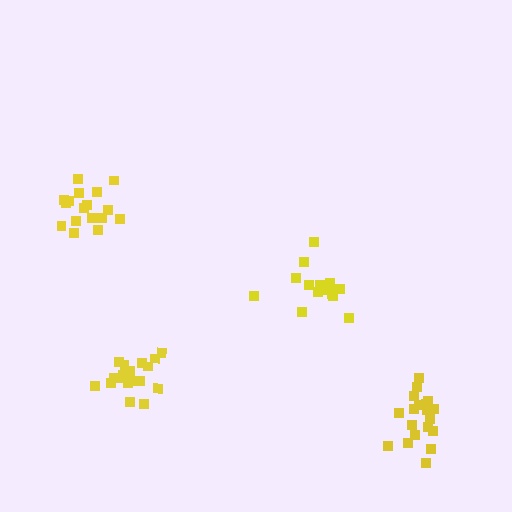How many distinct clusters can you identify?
There are 4 distinct clusters.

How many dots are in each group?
Group 1: 19 dots, Group 2: 15 dots, Group 3: 21 dots, Group 4: 21 dots (76 total).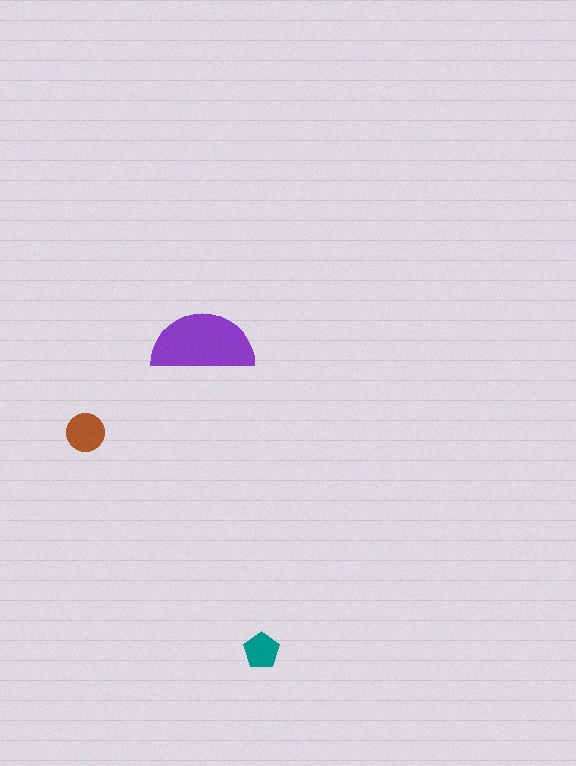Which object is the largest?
The purple semicircle.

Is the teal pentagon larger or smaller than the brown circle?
Smaller.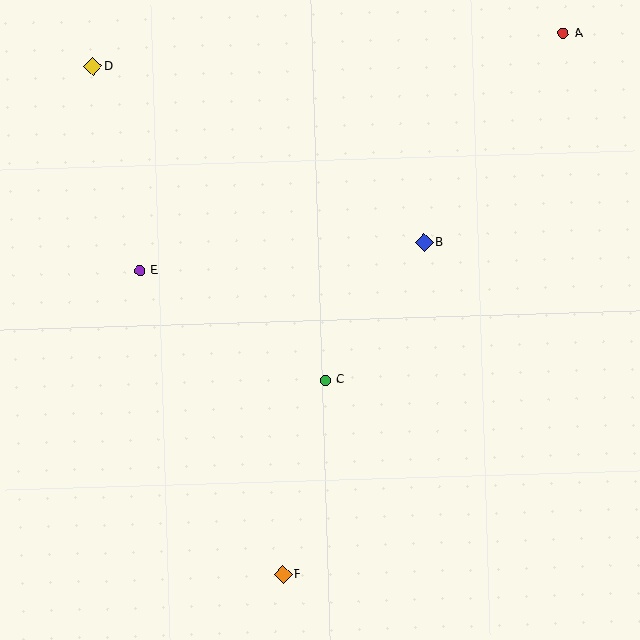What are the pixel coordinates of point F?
Point F is at (283, 575).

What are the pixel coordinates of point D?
Point D is at (93, 66).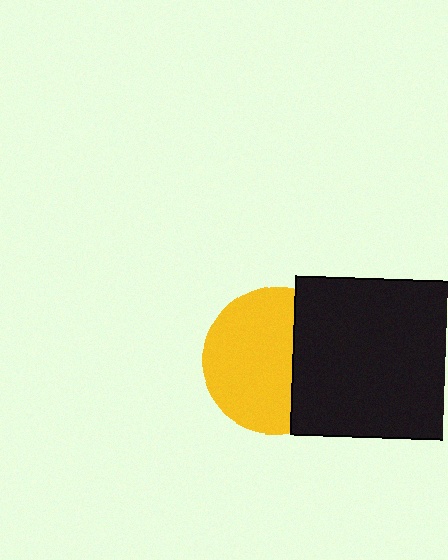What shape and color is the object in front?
The object in front is a black square.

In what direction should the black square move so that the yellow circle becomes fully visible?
The black square should move right. That is the shortest direction to clear the overlap and leave the yellow circle fully visible.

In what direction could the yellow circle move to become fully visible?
The yellow circle could move left. That would shift it out from behind the black square entirely.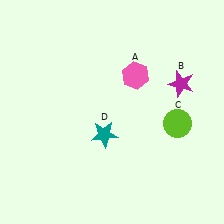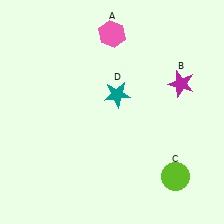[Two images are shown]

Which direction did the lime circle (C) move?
The lime circle (C) moved down.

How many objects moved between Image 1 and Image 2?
3 objects moved between the two images.